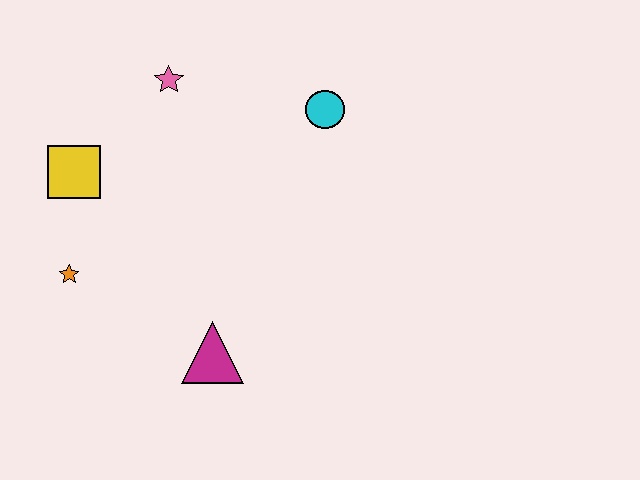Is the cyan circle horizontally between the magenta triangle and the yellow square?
No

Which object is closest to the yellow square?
The orange star is closest to the yellow square.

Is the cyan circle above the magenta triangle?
Yes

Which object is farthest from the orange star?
The cyan circle is farthest from the orange star.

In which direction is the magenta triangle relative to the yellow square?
The magenta triangle is below the yellow square.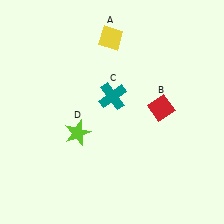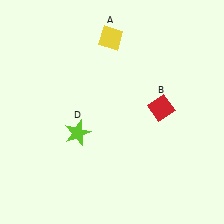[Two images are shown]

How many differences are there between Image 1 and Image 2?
There is 1 difference between the two images.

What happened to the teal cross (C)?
The teal cross (C) was removed in Image 2. It was in the top-right area of Image 1.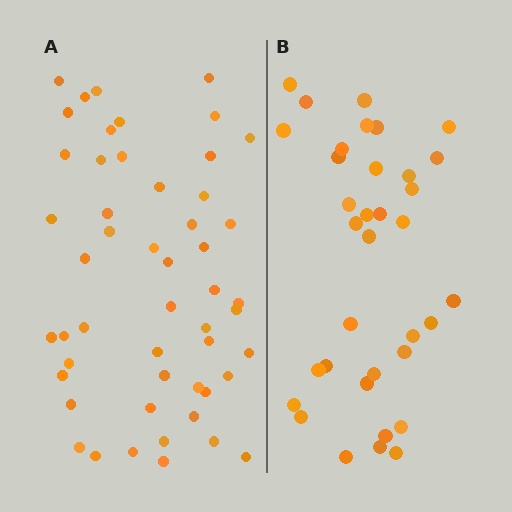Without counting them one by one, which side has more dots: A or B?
Region A (the left region) has more dots.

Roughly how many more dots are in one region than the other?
Region A has approximately 15 more dots than region B.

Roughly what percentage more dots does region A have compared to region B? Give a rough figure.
About 45% more.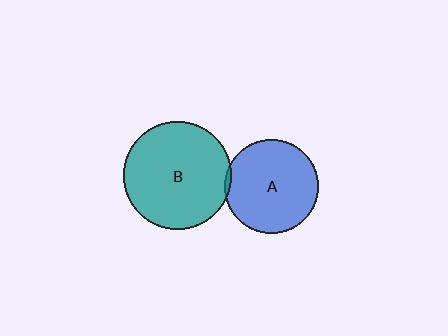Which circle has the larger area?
Circle B (teal).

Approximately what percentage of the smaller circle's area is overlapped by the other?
Approximately 5%.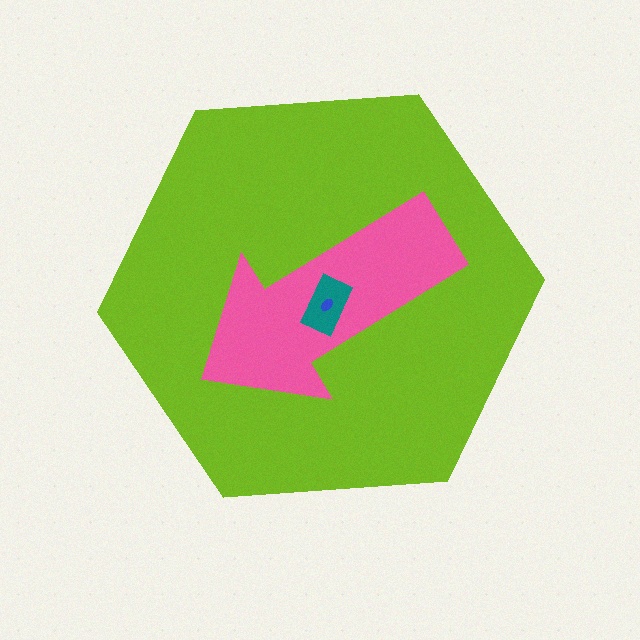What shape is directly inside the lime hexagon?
The pink arrow.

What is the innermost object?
The blue ellipse.